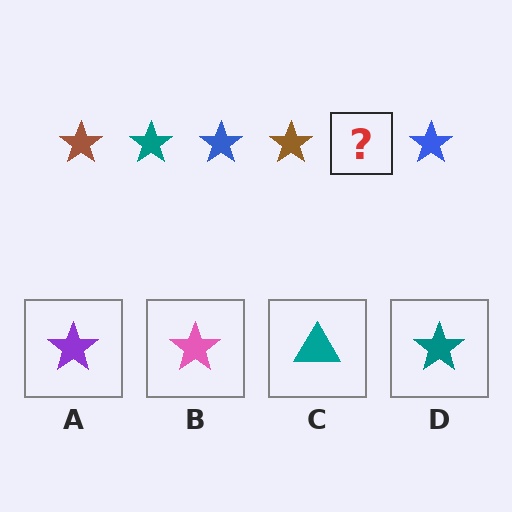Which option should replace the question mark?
Option D.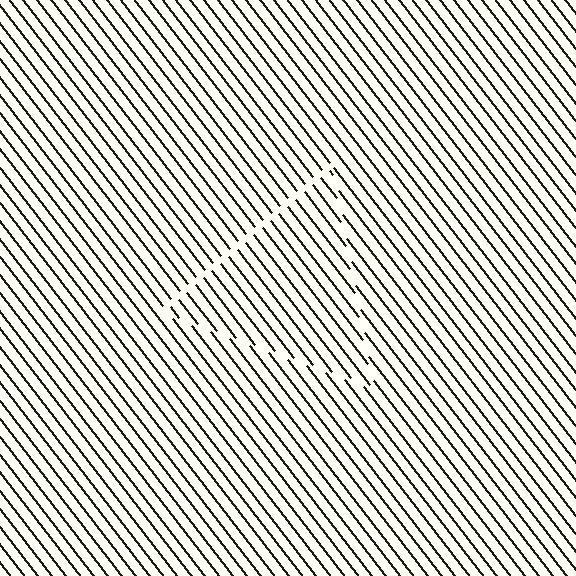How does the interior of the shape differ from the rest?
The interior of the shape contains the same grating, shifted by half a period — the contour is defined by the phase discontinuity where line-ends from the inner and outer gratings abut.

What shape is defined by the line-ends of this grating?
An illusory triangle. The interior of the shape contains the same grating, shifted by half a period — the contour is defined by the phase discontinuity where line-ends from the inner and outer gratings abut.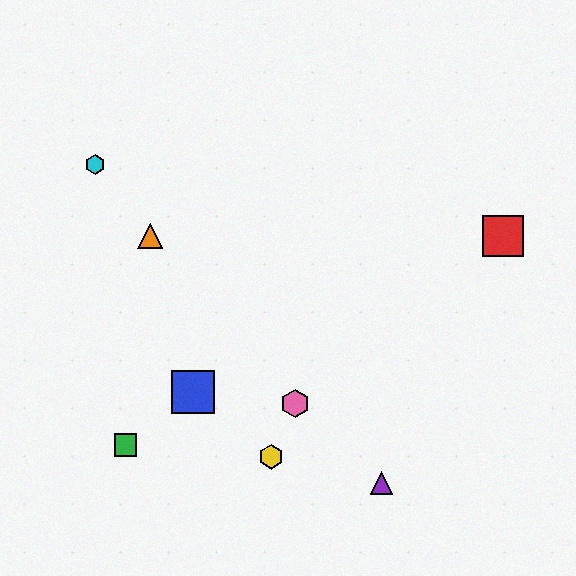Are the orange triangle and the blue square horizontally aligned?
No, the orange triangle is at y≈236 and the blue square is at y≈392.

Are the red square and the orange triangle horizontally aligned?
Yes, both are at y≈236.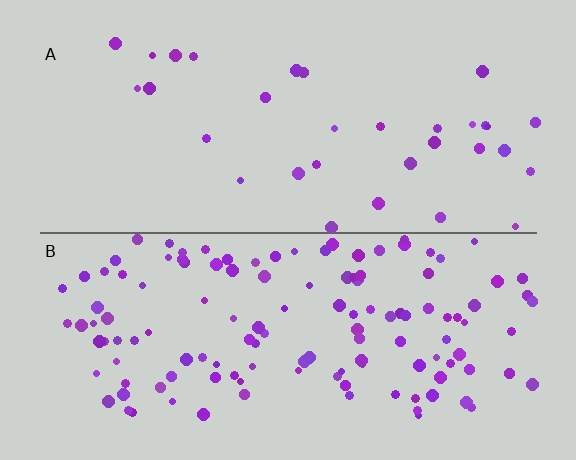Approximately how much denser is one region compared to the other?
Approximately 3.9× — region B over region A.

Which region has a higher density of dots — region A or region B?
B (the bottom).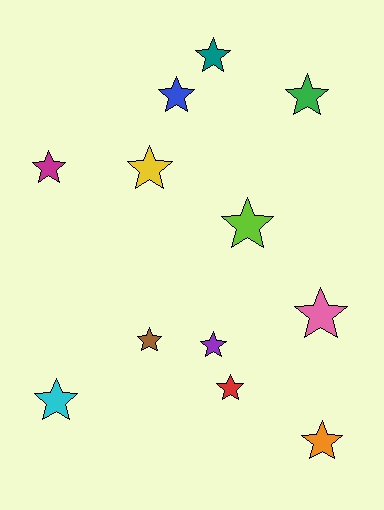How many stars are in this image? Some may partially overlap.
There are 12 stars.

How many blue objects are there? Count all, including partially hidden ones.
There is 1 blue object.